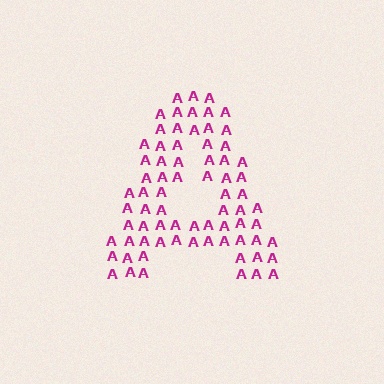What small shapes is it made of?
It is made of small letter A's.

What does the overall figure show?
The overall figure shows the letter A.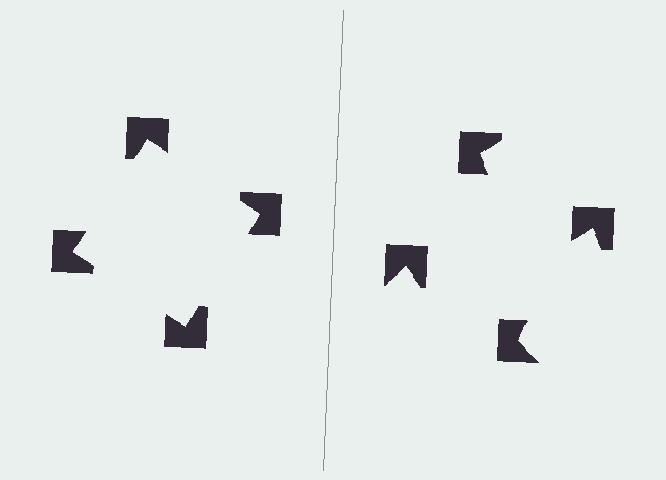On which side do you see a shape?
An illusory square appears on the left side. On the right side the wedge cuts are rotated, so no coherent shape forms.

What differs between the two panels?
The notched squares are positioned identically on both sides; only the wedge orientations differ. On the left they align to a square; on the right they are misaligned.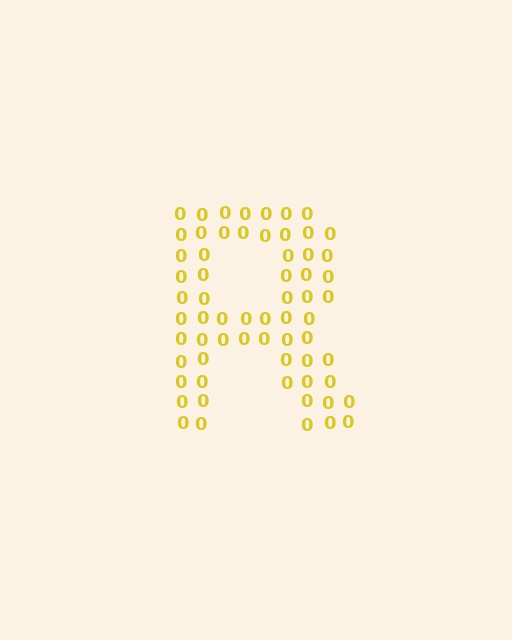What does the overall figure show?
The overall figure shows the letter R.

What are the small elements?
The small elements are digit 0's.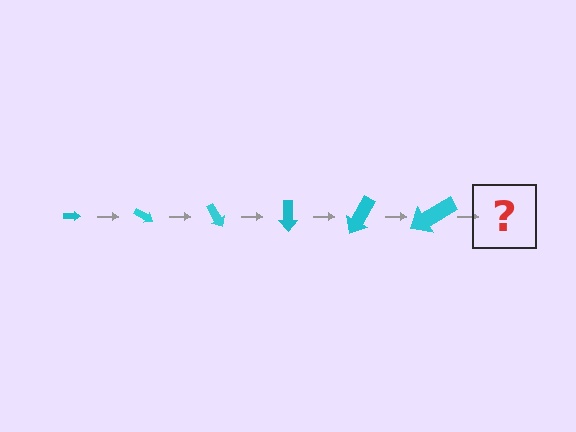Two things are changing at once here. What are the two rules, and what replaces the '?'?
The two rules are that the arrow grows larger each step and it rotates 30 degrees each step. The '?' should be an arrow, larger than the previous one and rotated 180 degrees from the start.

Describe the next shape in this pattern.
It should be an arrow, larger than the previous one and rotated 180 degrees from the start.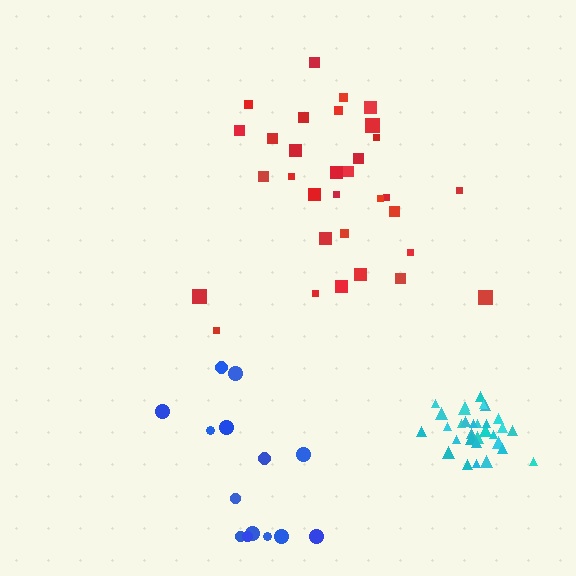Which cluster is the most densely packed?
Cyan.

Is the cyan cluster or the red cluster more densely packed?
Cyan.